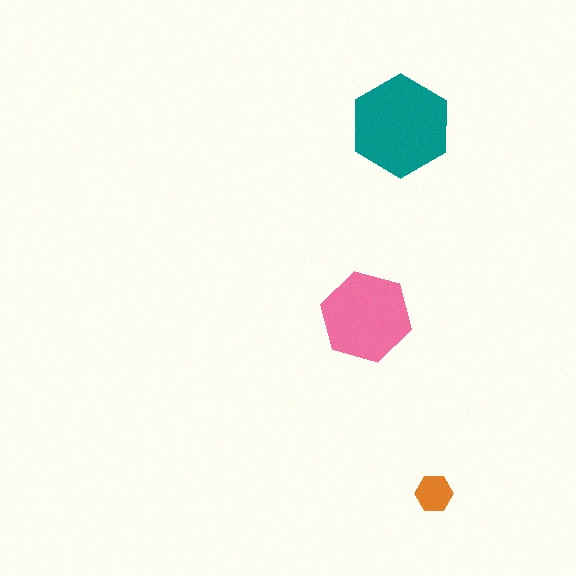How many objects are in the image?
There are 3 objects in the image.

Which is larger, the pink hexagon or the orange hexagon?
The pink one.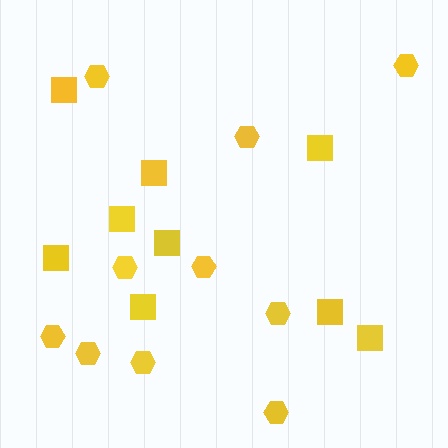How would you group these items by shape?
There are 2 groups: one group of squares (9) and one group of hexagons (10).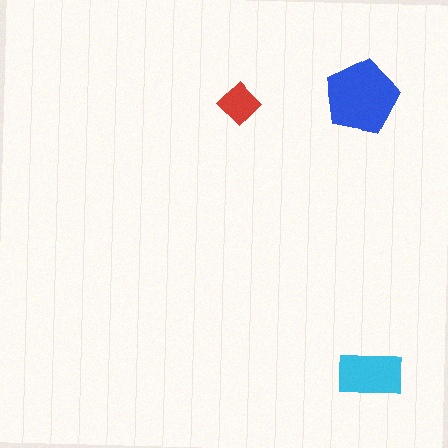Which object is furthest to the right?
The cyan rectangle is rightmost.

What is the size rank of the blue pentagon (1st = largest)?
1st.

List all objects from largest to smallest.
The blue pentagon, the cyan rectangle, the red diamond.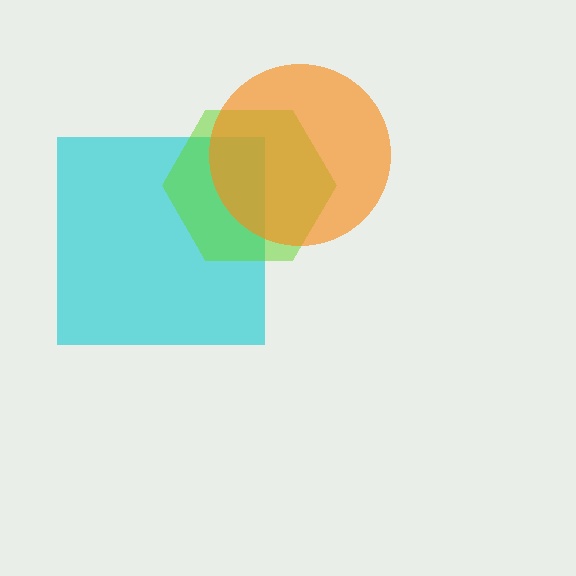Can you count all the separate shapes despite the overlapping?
Yes, there are 3 separate shapes.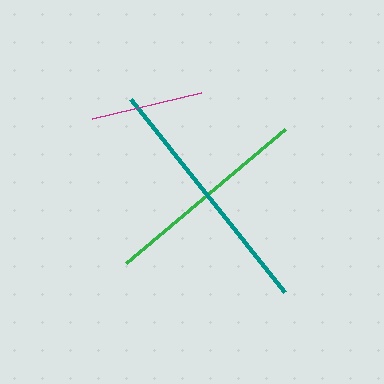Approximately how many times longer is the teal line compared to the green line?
The teal line is approximately 1.2 times the length of the green line.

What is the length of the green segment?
The green segment is approximately 208 pixels long.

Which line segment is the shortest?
The magenta line is the shortest at approximately 112 pixels.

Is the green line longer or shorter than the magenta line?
The green line is longer than the magenta line.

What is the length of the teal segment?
The teal segment is approximately 247 pixels long.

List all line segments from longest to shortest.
From longest to shortest: teal, green, magenta.